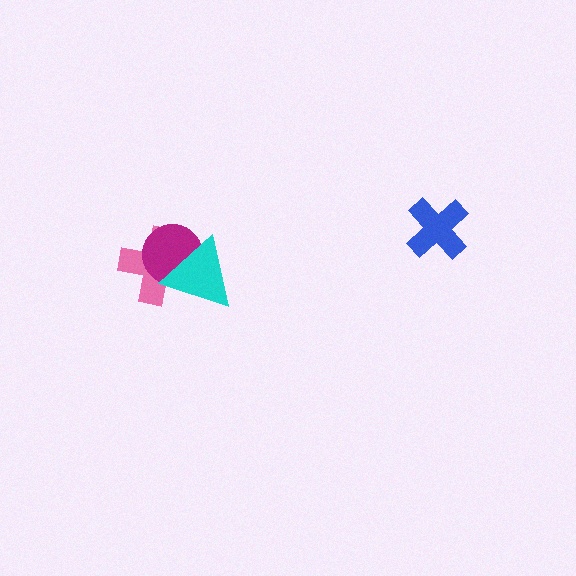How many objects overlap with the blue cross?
0 objects overlap with the blue cross.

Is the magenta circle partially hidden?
Yes, it is partially covered by another shape.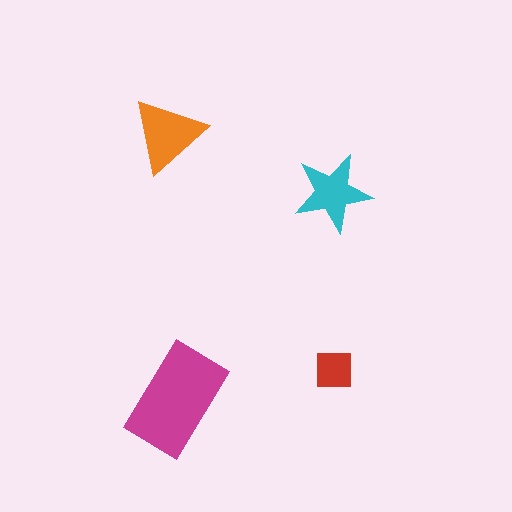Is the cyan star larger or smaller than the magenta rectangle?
Smaller.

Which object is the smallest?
The red square.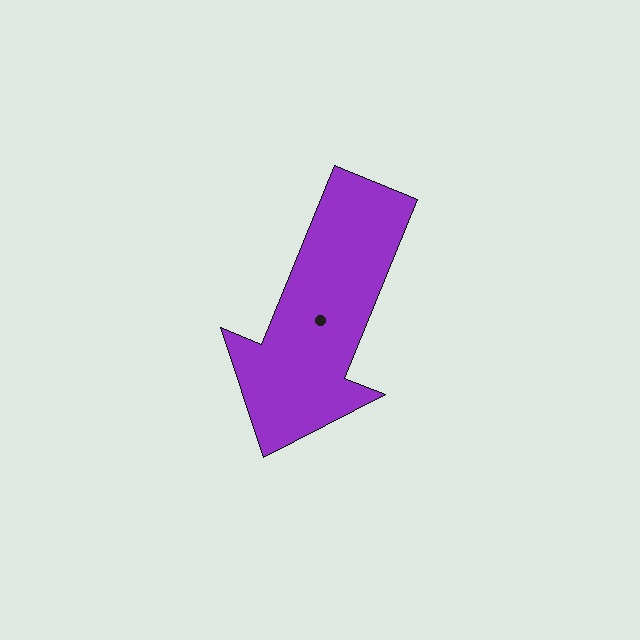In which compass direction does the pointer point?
South.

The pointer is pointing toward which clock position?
Roughly 7 o'clock.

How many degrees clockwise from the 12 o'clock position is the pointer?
Approximately 202 degrees.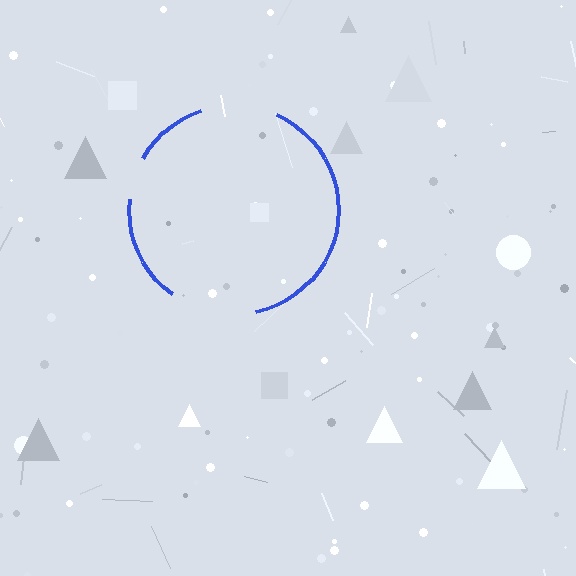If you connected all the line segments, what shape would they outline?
They would outline a circle.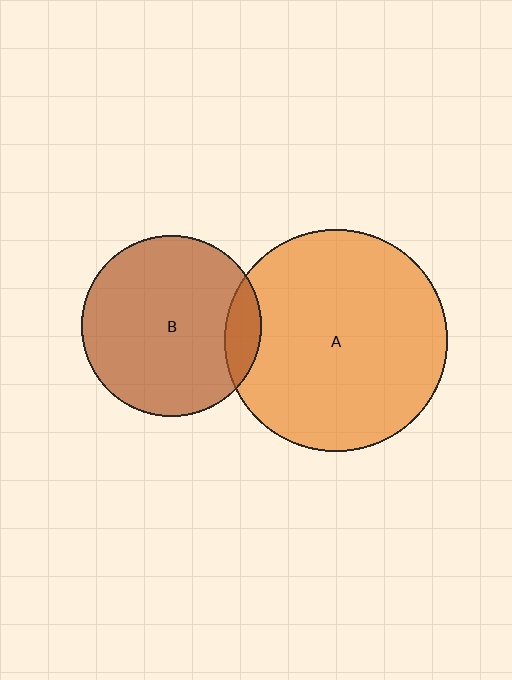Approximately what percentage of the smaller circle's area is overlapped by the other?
Approximately 10%.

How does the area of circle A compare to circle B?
Approximately 1.5 times.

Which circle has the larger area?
Circle A (orange).